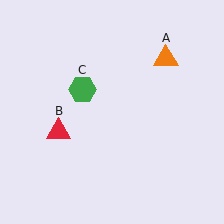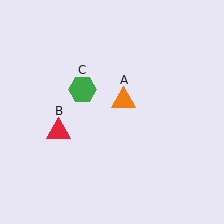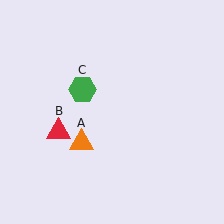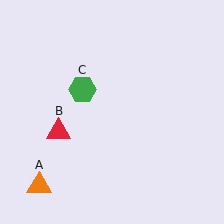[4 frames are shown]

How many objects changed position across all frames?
1 object changed position: orange triangle (object A).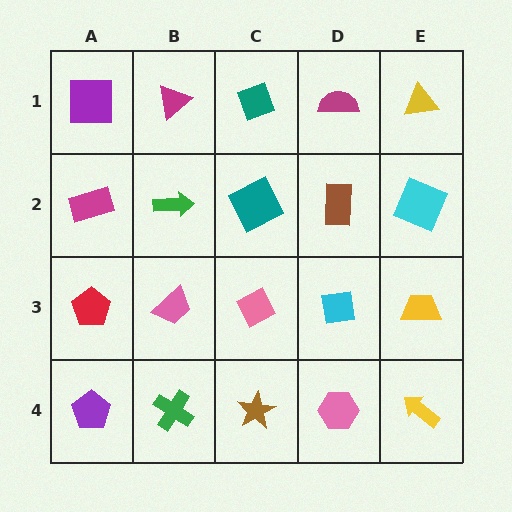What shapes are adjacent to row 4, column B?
A pink trapezoid (row 3, column B), a purple pentagon (row 4, column A), a brown star (row 4, column C).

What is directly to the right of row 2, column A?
A green arrow.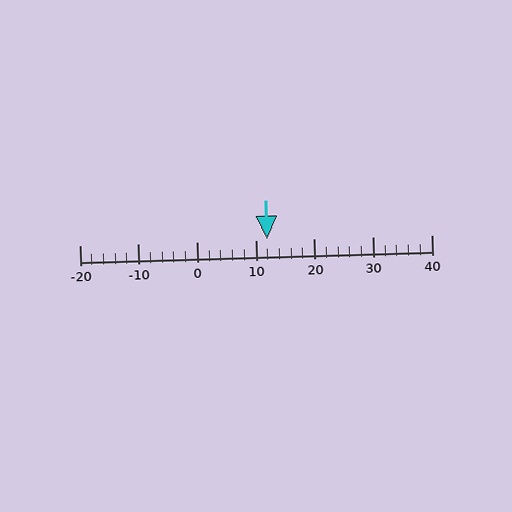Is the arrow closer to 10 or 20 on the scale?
The arrow is closer to 10.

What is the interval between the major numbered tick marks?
The major tick marks are spaced 10 units apart.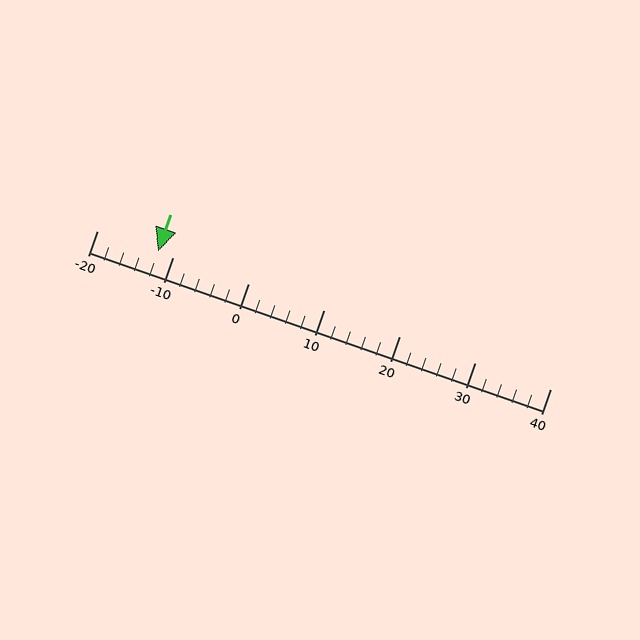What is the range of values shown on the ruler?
The ruler shows values from -20 to 40.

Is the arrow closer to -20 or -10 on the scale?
The arrow is closer to -10.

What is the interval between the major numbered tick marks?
The major tick marks are spaced 10 units apart.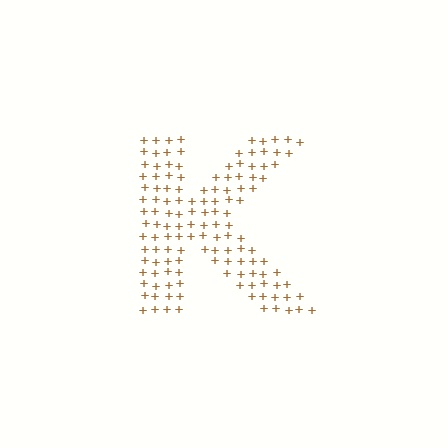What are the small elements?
The small elements are plus signs.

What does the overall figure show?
The overall figure shows the letter K.